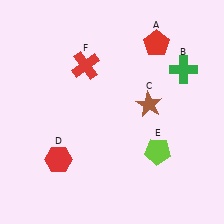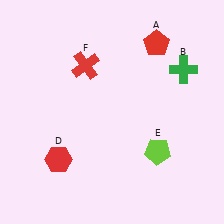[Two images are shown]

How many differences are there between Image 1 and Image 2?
There is 1 difference between the two images.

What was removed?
The brown star (C) was removed in Image 2.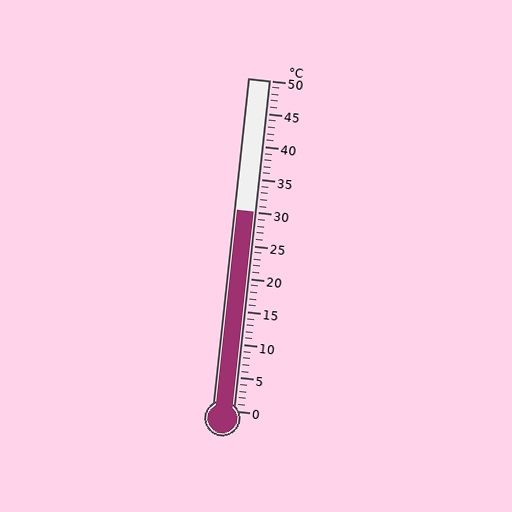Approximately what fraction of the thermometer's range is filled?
The thermometer is filled to approximately 60% of its range.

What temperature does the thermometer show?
The thermometer shows approximately 30°C.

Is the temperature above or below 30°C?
The temperature is at 30°C.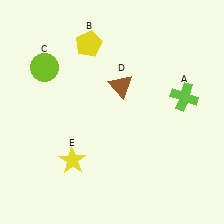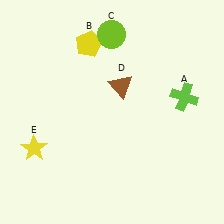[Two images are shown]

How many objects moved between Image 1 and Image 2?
2 objects moved between the two images.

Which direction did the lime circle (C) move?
The lime circle (C) moved right.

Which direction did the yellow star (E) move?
The yellow star (E) moved left.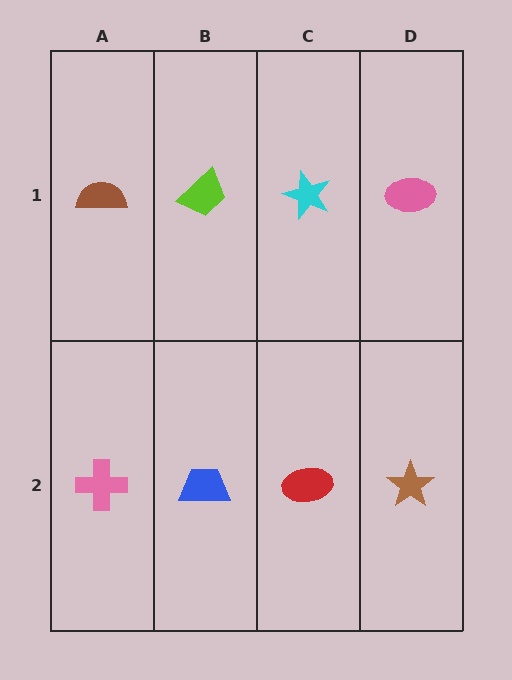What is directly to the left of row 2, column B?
A pink cross.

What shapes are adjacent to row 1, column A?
A pink cross (row 2, column A), a lime trapezoid (row 1, column B).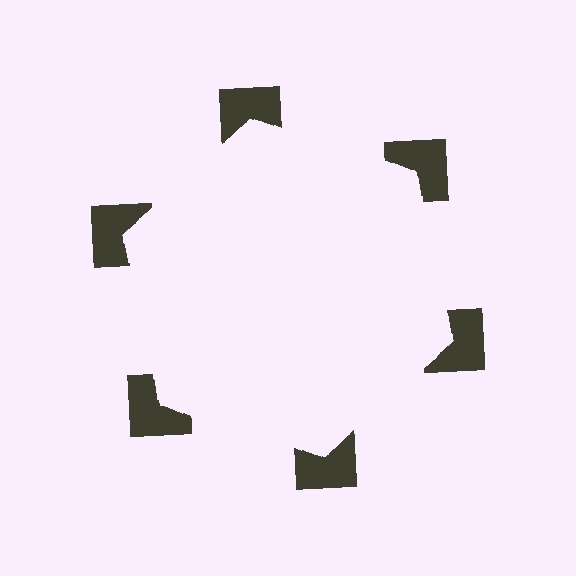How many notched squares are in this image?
There are 6 — one at each vertex of the illusory hexagon.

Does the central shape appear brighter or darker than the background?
It typically appears slightly brighter than the background, even though no actual brightness change is drawn.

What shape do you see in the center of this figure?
An illusory hexagon — its edges are inferred from the aligned wedge cuts in the notched squares, not physically drawn.